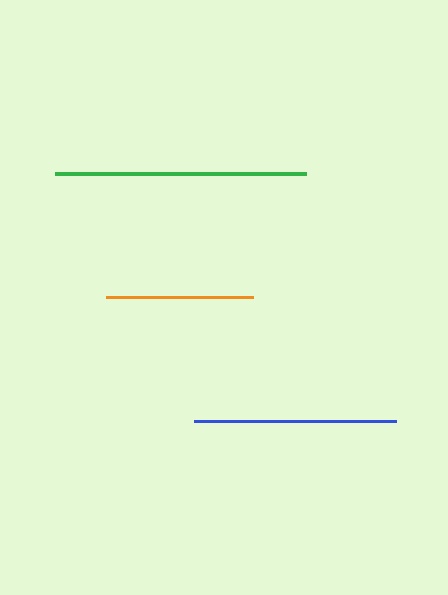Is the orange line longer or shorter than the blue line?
The blue line is longer than the orange line.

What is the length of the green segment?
The green segment is approximately 251 pixels long.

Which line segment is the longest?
The green line is the longest at approximately 251 pixels.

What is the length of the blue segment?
The blue segment is approximately 202 pixels long.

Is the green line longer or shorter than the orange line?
The green line is longer than the orange line.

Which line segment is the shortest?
The orange line is the shortest at approximately 147 pixels.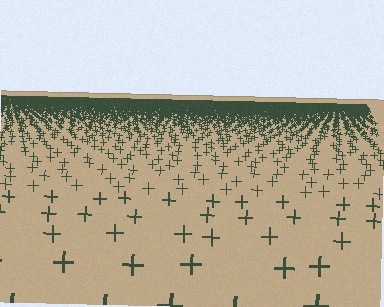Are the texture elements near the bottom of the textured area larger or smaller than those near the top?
Larger. Near the bottom, elements are closer to the viewer and appear at a bigger on-screen size.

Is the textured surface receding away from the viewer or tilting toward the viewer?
The surface is receding away from the viewer. Texture elements get smaller and denser toward the top.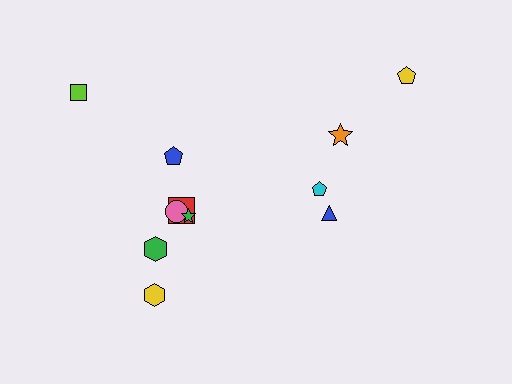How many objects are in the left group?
There are 7 objects.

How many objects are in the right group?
There are 4 objects.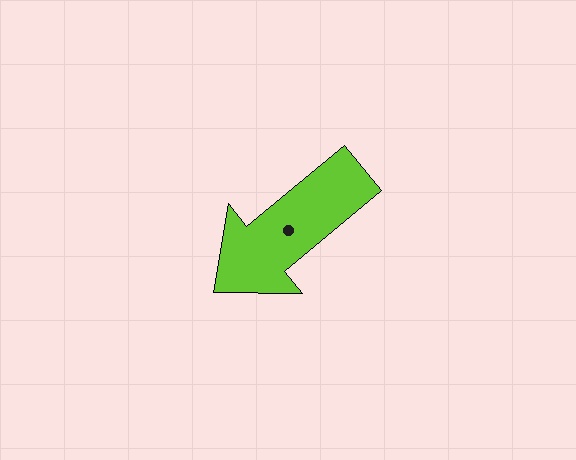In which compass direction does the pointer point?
Southwest.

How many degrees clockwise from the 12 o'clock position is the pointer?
Approximately 230 degrees.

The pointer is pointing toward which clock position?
Roughly 8 o'clock.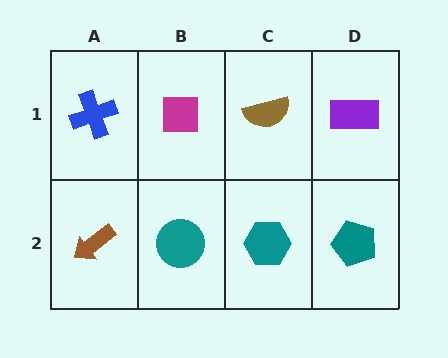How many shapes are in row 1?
4 shapes.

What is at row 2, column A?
A brown arrow.